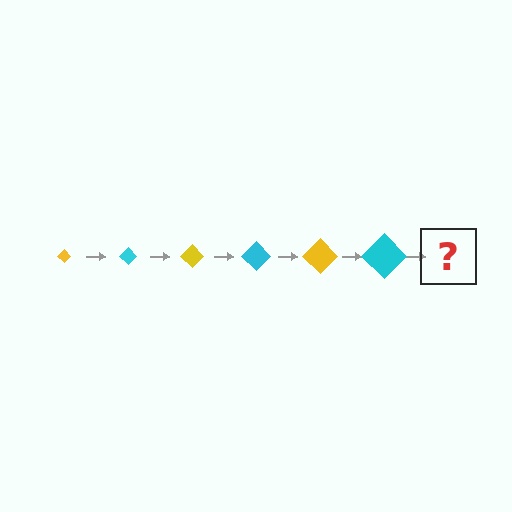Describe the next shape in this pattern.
It should be a yellow diamond, larger than the previous one.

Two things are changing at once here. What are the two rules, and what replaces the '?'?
The two rules are that the diamond grows larger each step and the color cycles through yellow and cyan. The '?' should be a yellow diamond, larger than the previous one.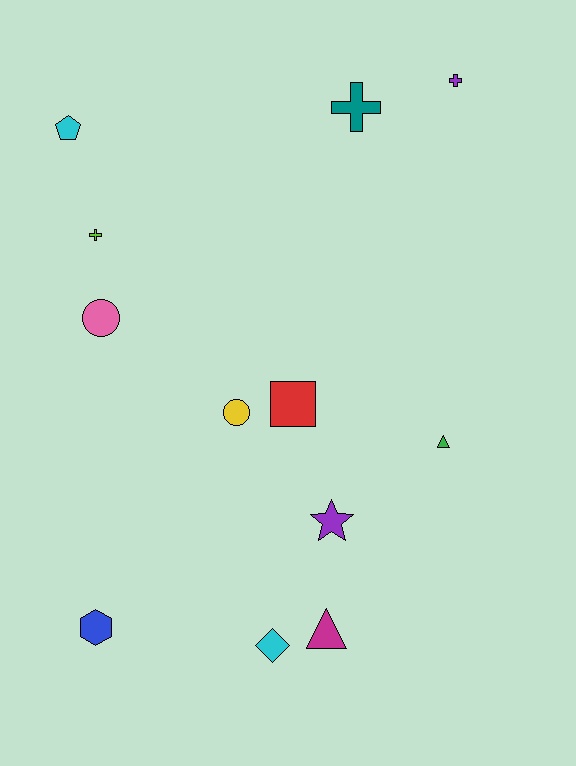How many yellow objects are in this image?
There is 1 yellow object.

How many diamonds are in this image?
There is 1 diamond.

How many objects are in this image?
There are 12 objects.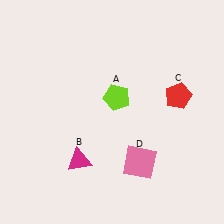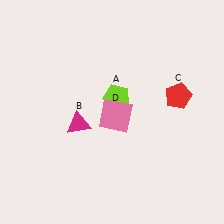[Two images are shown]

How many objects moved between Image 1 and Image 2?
2 objects moved between the two images.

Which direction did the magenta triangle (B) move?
The magenta triangle (B) moved up.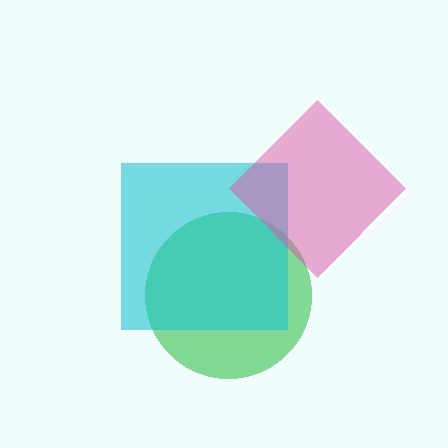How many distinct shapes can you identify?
There are 3 distinct shapes: a green circle, a cyan square, a pink diamond.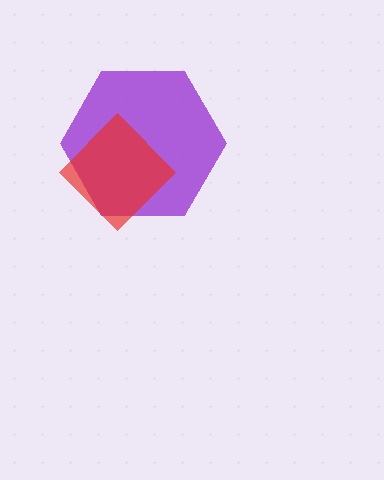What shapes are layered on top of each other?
The layered shapes are: a purple hexagon, a red diamond.